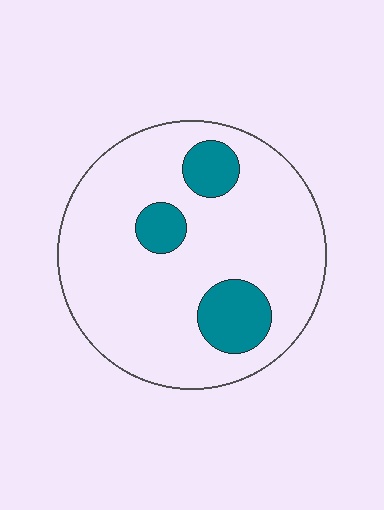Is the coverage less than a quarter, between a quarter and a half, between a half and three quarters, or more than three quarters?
Less than a quarter.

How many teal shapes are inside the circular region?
3.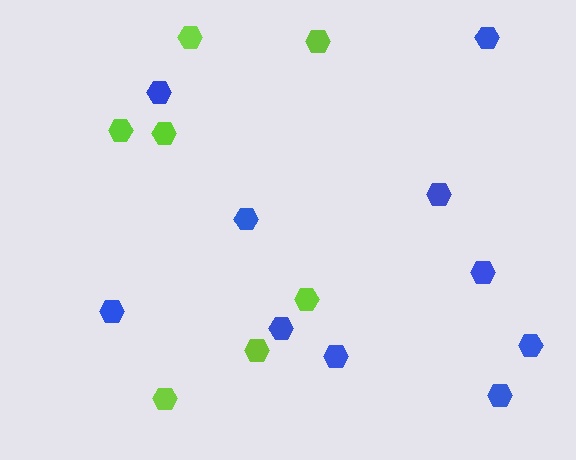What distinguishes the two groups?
There are 2 groups: one group of blue hexagons (10) and one group of lime hexagons (7).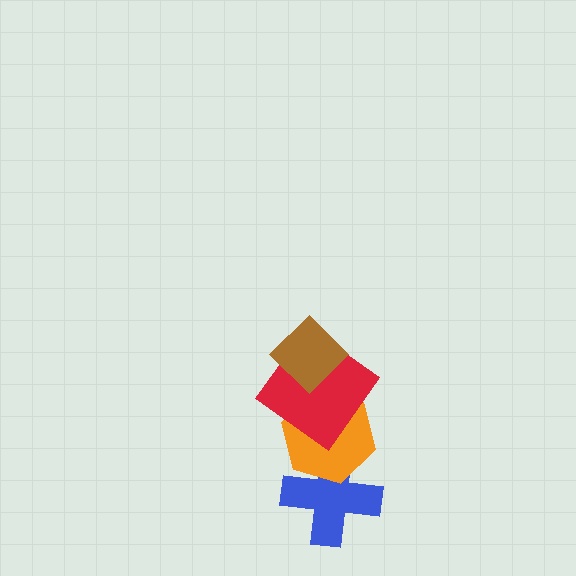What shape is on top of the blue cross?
The orange hexagon is on top of the blue cross.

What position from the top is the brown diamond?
The brown diamond is 1st from the top.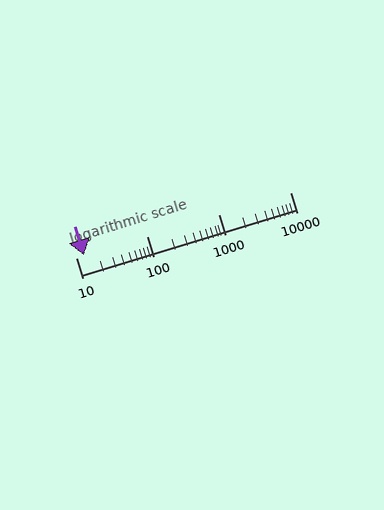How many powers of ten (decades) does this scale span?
The scale spans 3 decades, from 10 to 10000.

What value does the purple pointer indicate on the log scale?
The pointer indicates approximately 13.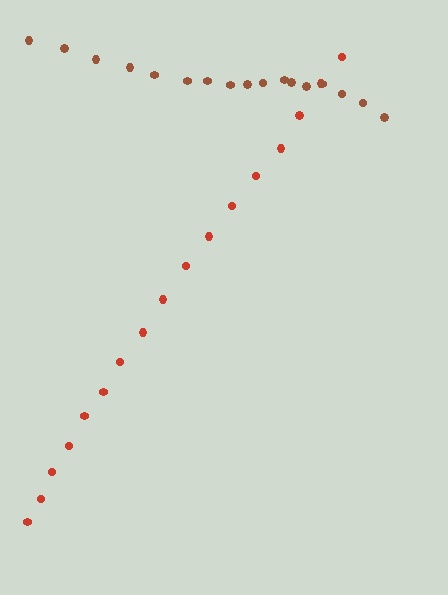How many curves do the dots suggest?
There are 2 distinct paths.